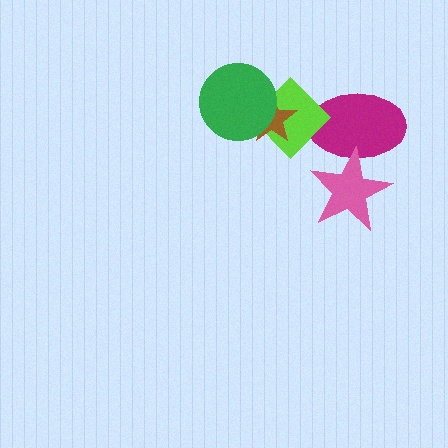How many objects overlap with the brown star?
2 objects overlap with the brown star.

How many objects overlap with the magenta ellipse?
2 objects overlap with the magenta ellipse.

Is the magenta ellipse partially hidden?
Yes, it is partially covered by another shape.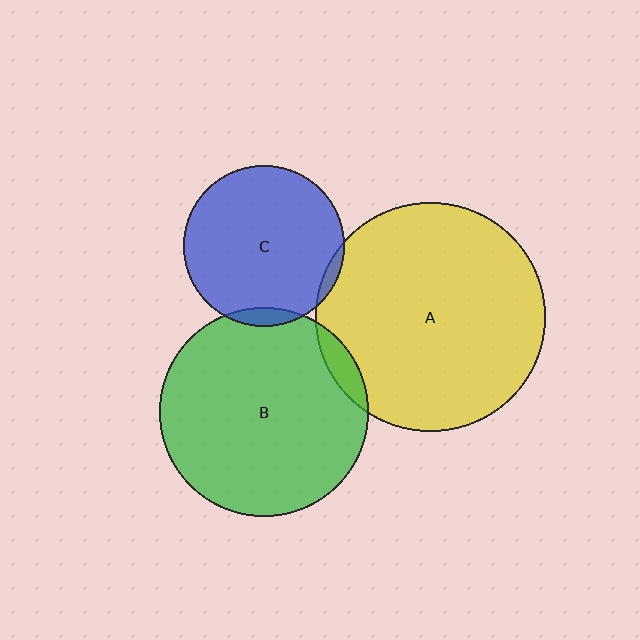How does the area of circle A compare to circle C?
Approximately 2.1 times.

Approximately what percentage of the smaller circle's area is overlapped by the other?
Approximately 5%.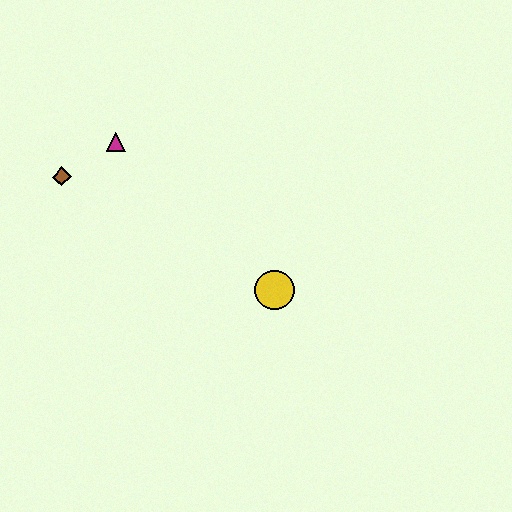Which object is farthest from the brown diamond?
The yellow circle is farthest from the brown diamond.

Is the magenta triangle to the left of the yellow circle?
Yes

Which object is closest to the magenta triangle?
The brown diamond is closest to the magenta triangle.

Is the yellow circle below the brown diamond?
Yes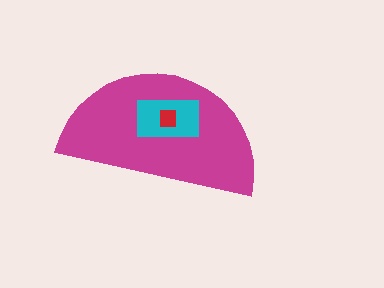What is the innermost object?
The red square.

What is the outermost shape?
The magenta semicircle.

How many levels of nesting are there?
3.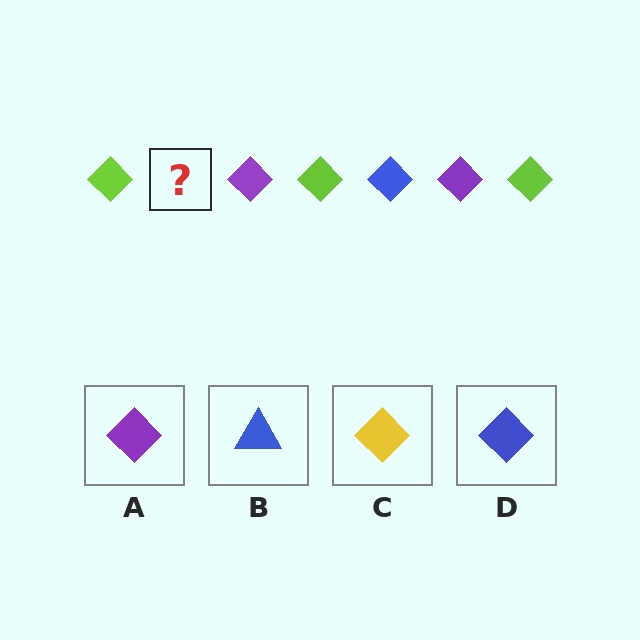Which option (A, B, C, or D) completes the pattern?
D.